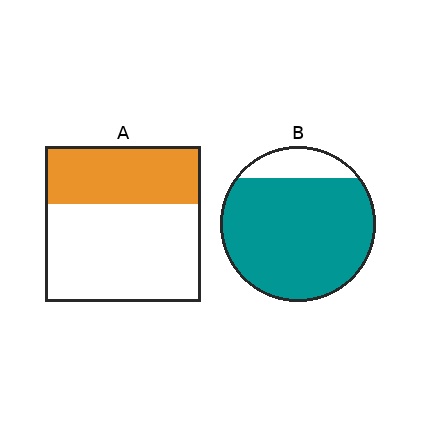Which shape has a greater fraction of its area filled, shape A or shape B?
Shape B.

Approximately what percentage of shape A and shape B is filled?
A is approximately 35% and B is approximately 85%.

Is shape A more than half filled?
No.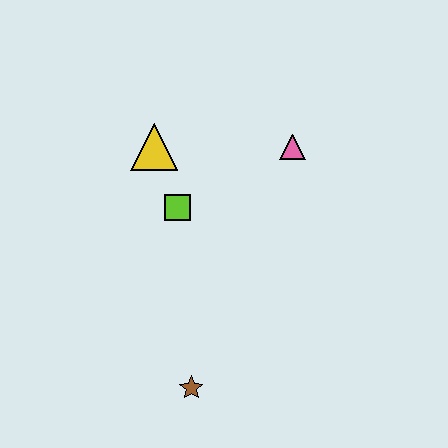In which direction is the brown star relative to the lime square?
The brown star is below the lime square.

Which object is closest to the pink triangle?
The lime square is closest to the pink triangle.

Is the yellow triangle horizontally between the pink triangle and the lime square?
No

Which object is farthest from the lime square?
The brown star is farthest from the lime square.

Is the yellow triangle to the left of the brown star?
Yes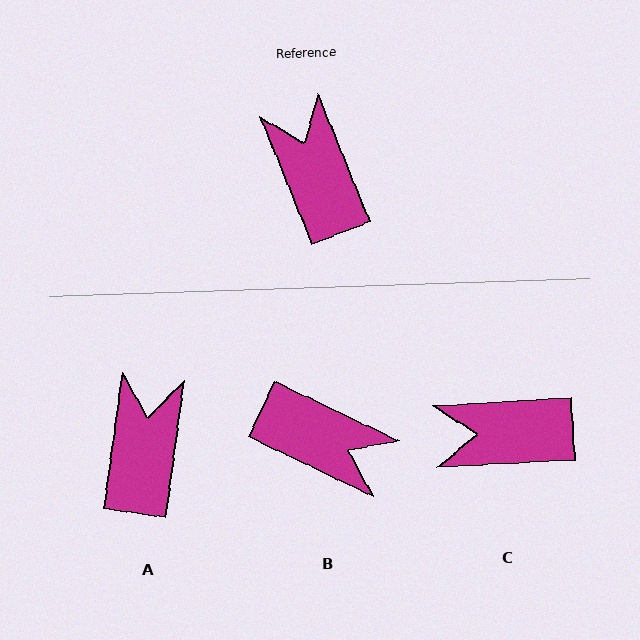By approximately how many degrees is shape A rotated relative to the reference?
Approximately 30 degrees clockwise.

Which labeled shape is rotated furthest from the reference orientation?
B, about 138 degrees away.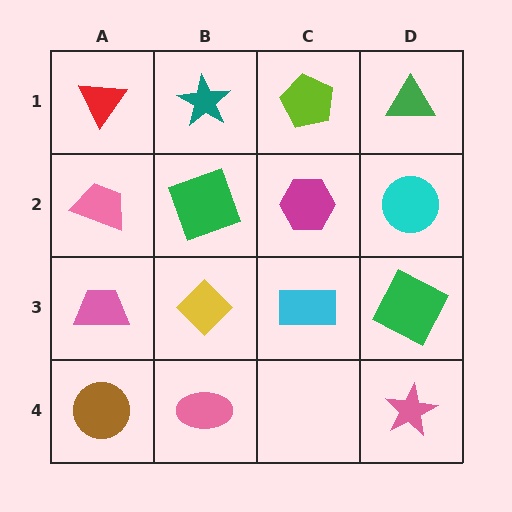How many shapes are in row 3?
4 shapes.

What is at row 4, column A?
A brown circle.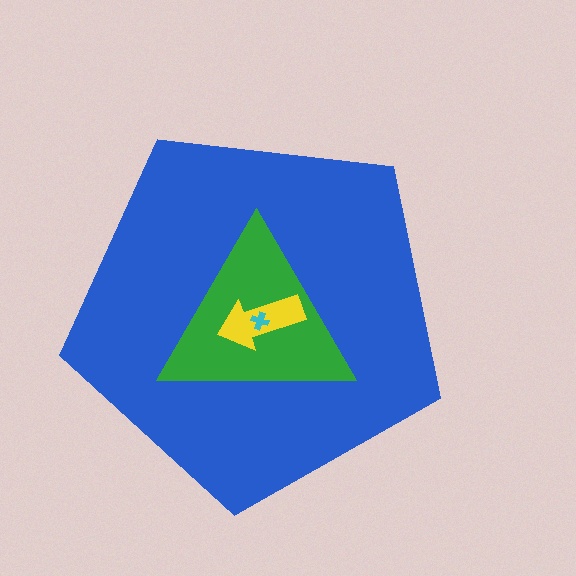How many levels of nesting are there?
4.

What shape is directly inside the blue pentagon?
The green triangle.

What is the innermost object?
The cyan cross.